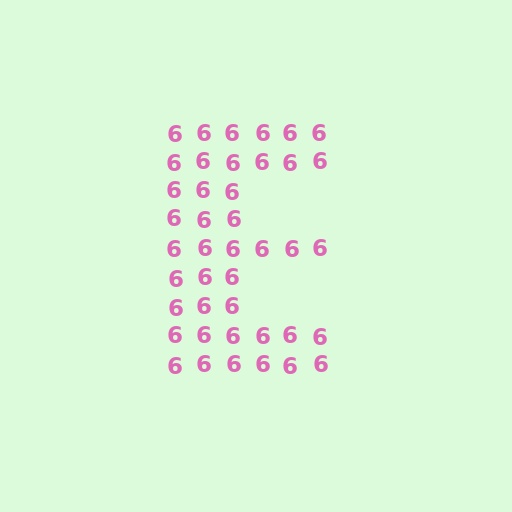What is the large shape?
The large shape is the letter E.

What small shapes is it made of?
It is made of small digit 6's.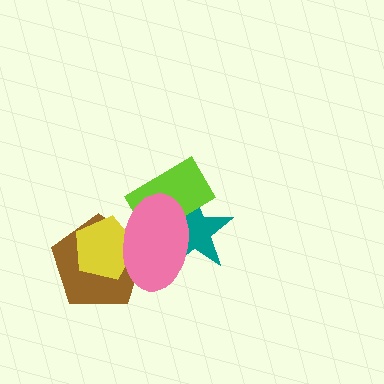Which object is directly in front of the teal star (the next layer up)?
The lime rectangle is directly in front of the teal star.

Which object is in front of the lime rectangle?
The pink ellipse is in front of the lime rectangle.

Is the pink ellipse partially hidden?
No, no other shape covers it.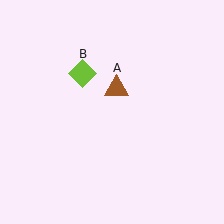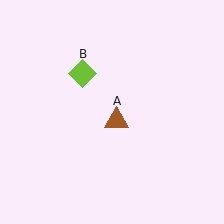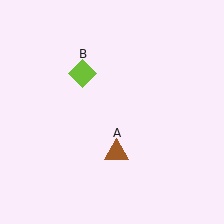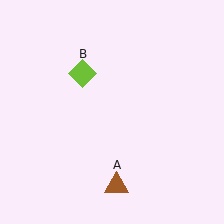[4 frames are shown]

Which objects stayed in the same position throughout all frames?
Lime diamond (object B) remained stationary.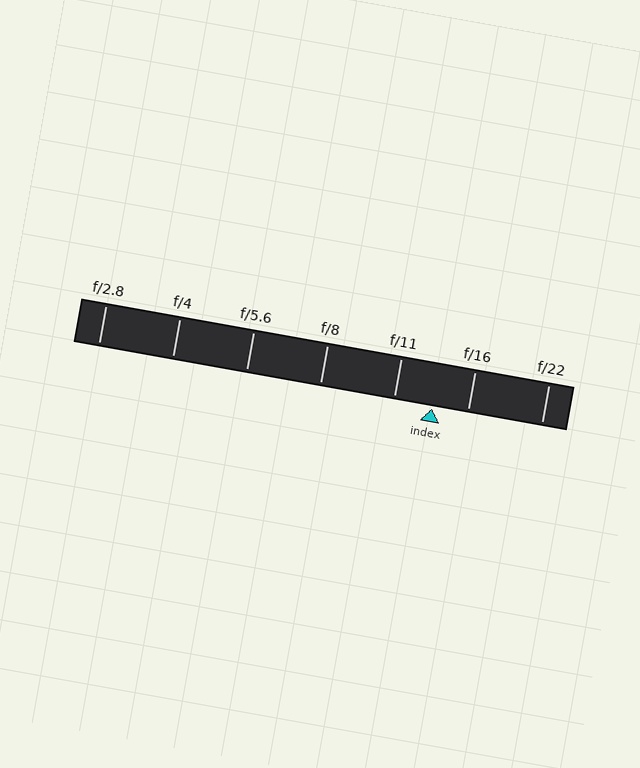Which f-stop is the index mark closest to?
The index mark is closest to f/16.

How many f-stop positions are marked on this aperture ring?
There are 7 f-stop positions marked.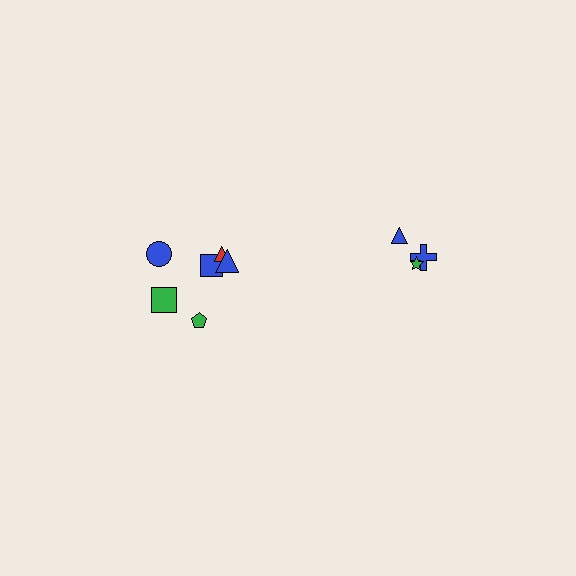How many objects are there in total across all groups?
There are 9 objects.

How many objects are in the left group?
There are 6 objects.